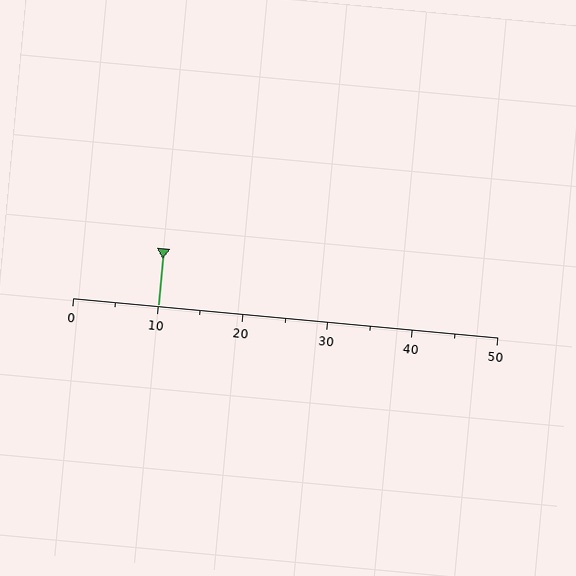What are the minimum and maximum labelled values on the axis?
The axis runs from 0 to 50.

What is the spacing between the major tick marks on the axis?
The major ticks are spaced 10 apart.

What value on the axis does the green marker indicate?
The marker indicates approximately 10.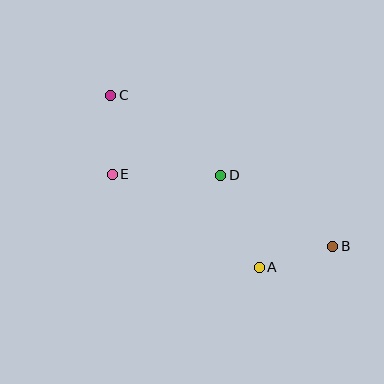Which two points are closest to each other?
Points A and B are closest to each other.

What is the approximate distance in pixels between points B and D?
The distance between B and D is approximately 133 pixels.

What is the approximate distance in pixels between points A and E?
The distance between A and E is approximately 174 pixels.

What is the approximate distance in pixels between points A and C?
The distance between A and C is approximately 227 pixels.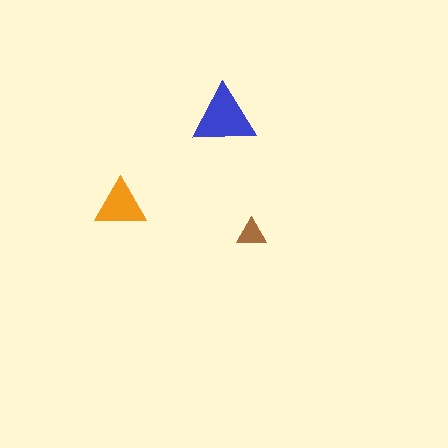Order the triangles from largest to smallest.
the blue one, the orange one, the brown one.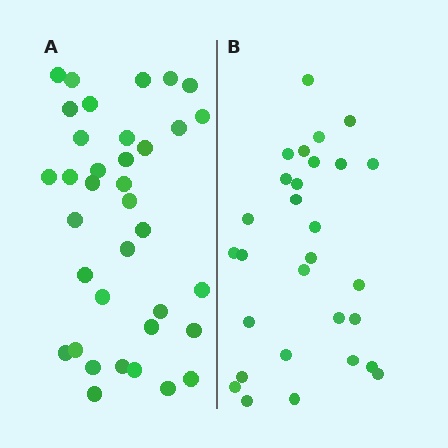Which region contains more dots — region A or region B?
Region A (the left region) has more dots.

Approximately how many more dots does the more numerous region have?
Region A has roughly 8 or so more dots than region B.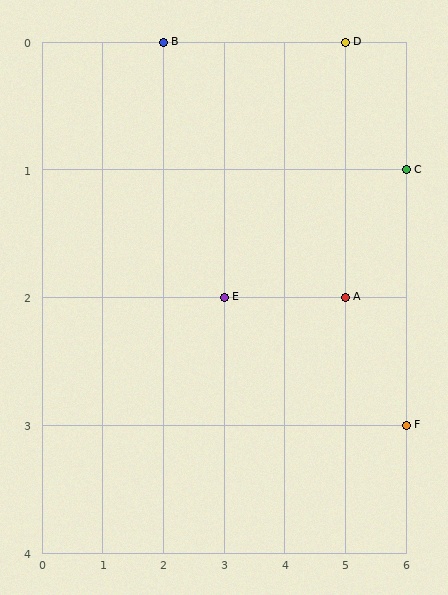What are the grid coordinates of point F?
Point F is at grid coordinates (6, 3).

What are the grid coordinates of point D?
Point D is at grid coordinates (5, 0).